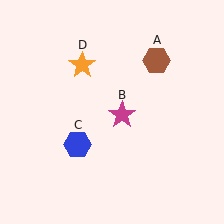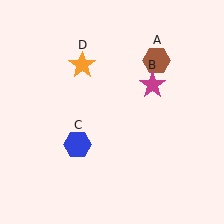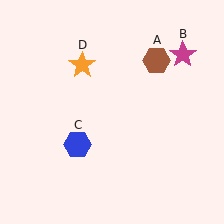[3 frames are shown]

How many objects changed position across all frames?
1 object changed position: magenta star (object B).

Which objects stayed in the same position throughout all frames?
Brown hexagon (object A) and blue hexagon (object C) and orange star (object D) remained stationary.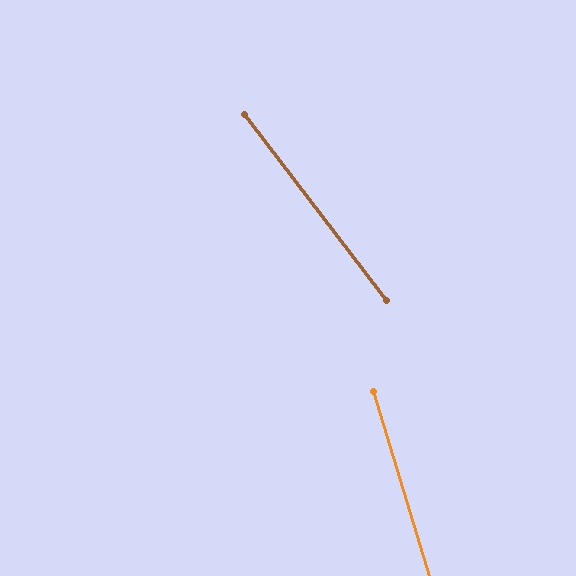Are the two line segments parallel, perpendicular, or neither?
Neither parallel nor perpendicular — they differ by about 21°.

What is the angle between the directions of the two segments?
Approximately 21 degrees.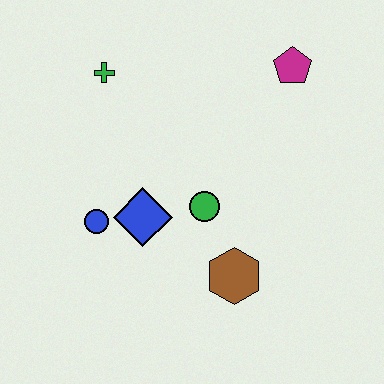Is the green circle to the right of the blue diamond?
Yes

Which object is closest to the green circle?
The blue diamond is closest to the green circle.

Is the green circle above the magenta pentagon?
No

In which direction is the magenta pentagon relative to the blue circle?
The magenta pentagon is to the right of the blue circle.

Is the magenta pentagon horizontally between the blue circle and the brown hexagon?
No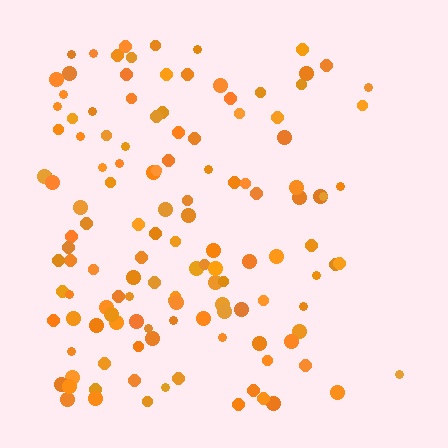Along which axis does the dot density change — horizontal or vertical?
Horizontal.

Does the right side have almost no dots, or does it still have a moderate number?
Still a moderate number, just noticeably fewer than the left.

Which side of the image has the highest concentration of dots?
The left.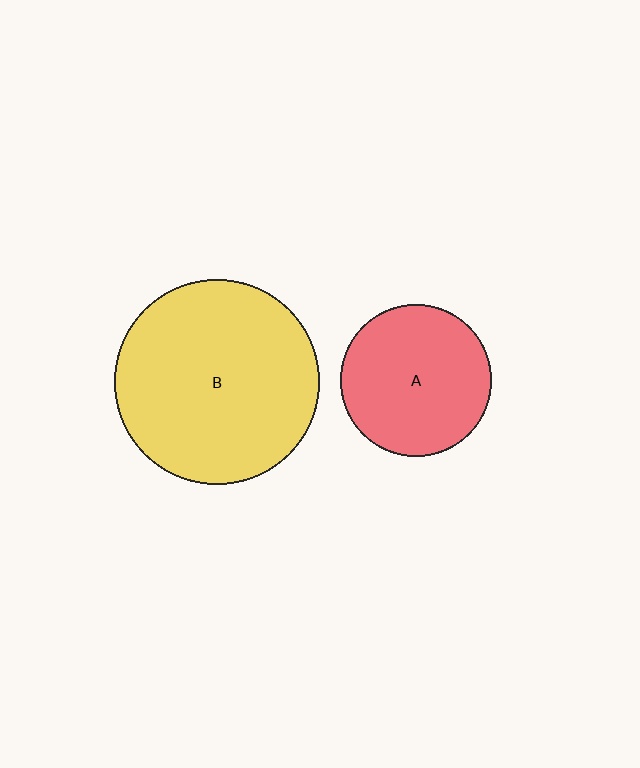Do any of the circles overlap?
No, none of the circles overlap.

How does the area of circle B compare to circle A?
Approximately 1.8 times.